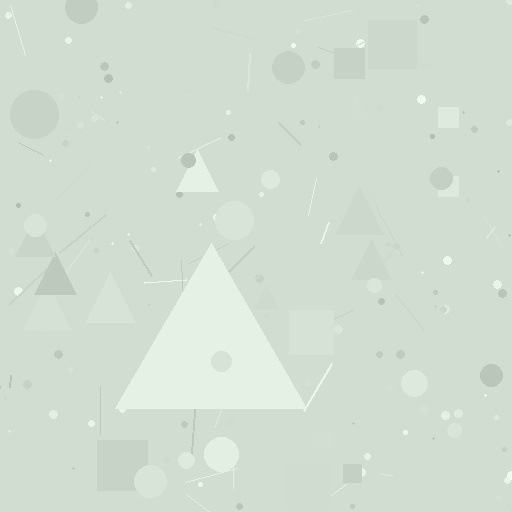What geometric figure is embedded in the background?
A triangle is embedded in the background.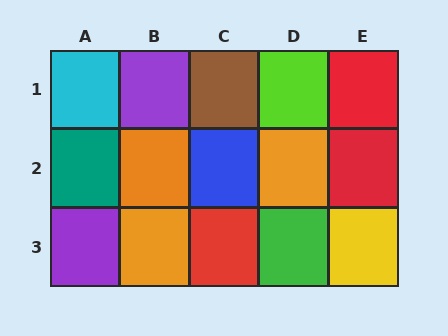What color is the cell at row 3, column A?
Purple.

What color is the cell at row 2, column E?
Red.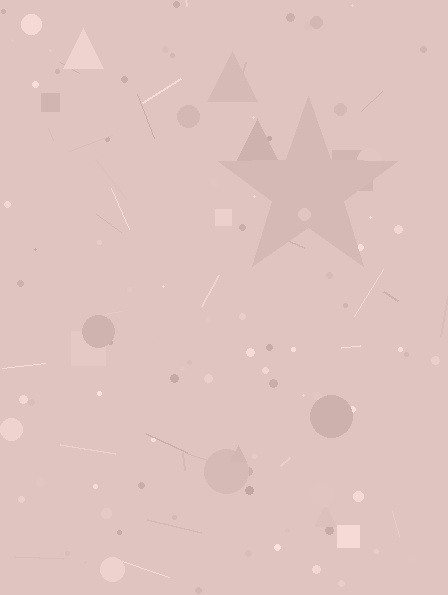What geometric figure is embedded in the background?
A star is embedded in the background.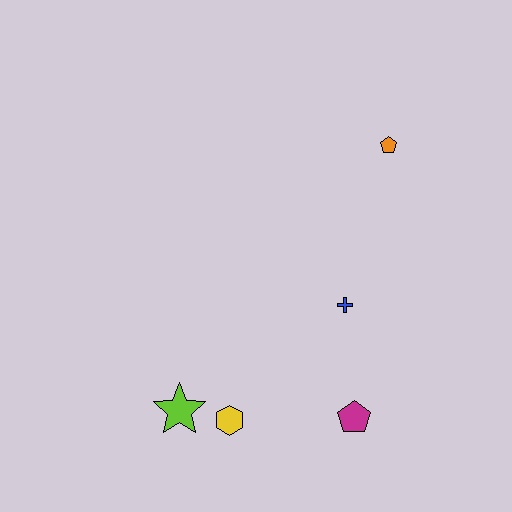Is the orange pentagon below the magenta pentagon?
No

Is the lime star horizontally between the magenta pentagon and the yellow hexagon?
No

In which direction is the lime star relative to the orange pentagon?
The lime star is below the orange pentagon.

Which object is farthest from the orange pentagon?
The lime star is farthest from the orange pentagon.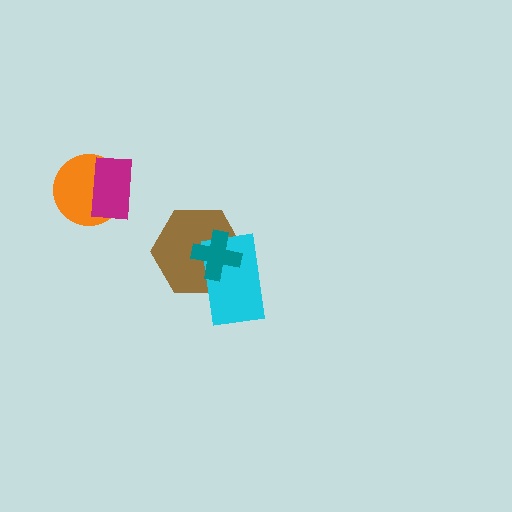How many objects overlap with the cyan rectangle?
2 objects overlap with the cyan rectangle.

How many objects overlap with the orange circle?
1 object overlaps with the orange circle.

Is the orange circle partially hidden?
Yes, it is partially covered by another shape.